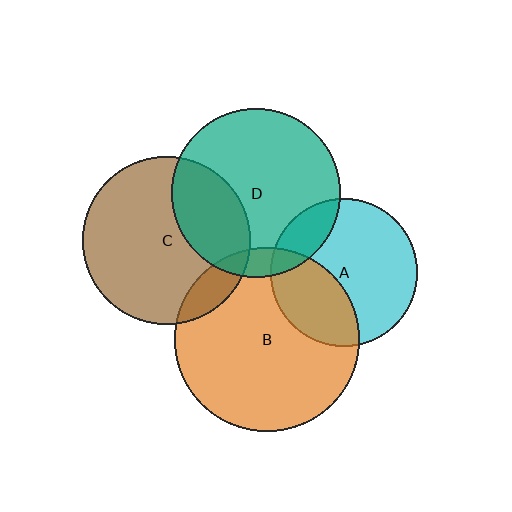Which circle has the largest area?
Circle B (orange).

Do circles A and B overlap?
Yes.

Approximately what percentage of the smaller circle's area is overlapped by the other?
Approximately 35%.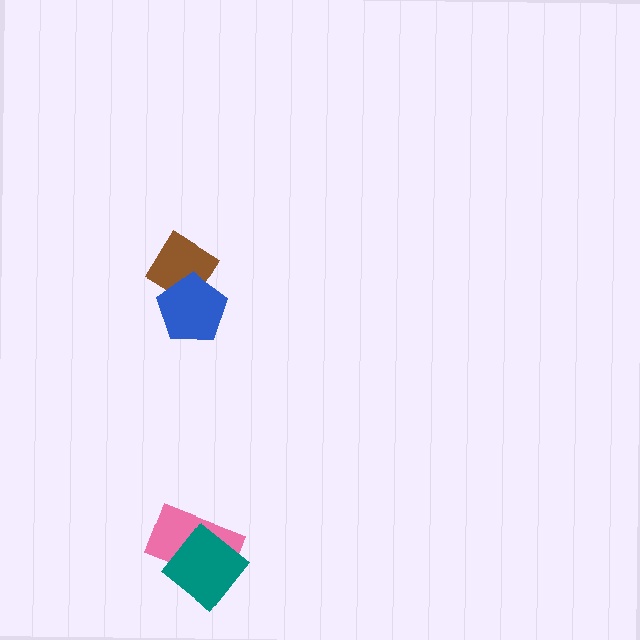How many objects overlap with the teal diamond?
1 object overlaps with the teal diamond.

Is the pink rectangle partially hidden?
Yes, it is partially covered by another shape.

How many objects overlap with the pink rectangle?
1 object overlaps with the pink rectangle.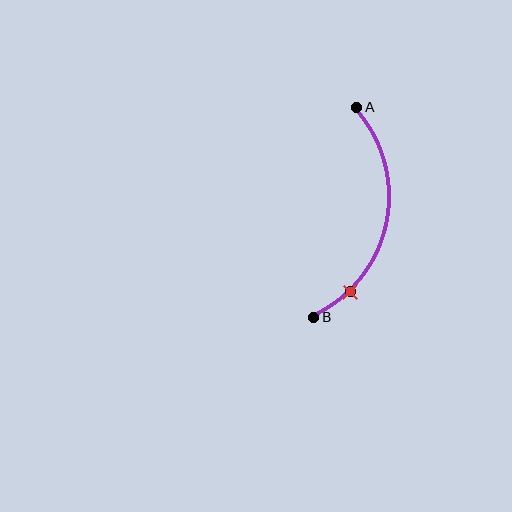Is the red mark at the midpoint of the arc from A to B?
No. The red mark lies on the arc but is closer to endpoint B. The arc midpoint would be at the point on the curve equidistant along the arc from both A and B.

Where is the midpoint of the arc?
The arc midpoint is the point on the curve farthest from the straight line joining A and B. It sits to the right of that line.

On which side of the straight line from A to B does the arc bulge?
The arc bulges to the right of the straight line connecting A and B.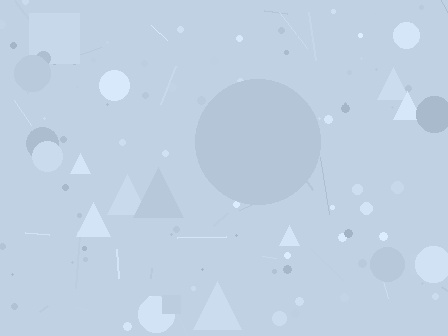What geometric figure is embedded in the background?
A circle is embedded in the background.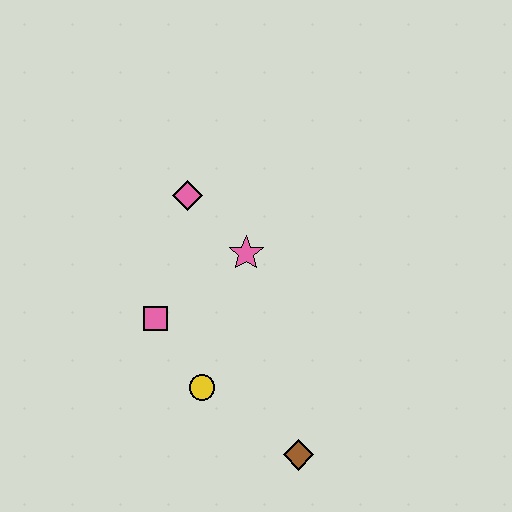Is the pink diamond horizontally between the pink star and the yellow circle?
No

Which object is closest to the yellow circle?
The pink square is closest to the yellow circle.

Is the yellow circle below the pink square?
Yes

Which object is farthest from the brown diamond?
The pink diamond is farthest from the brown diamond.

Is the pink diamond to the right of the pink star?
No